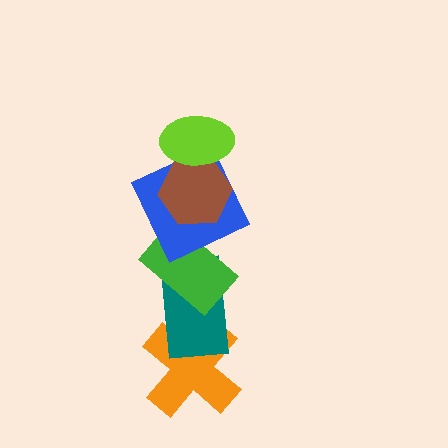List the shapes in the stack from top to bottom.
From top to bottom: the lime ellipse, the brown hexagon, the blue square, the green rectangle, the teal rectangle, the orange cross.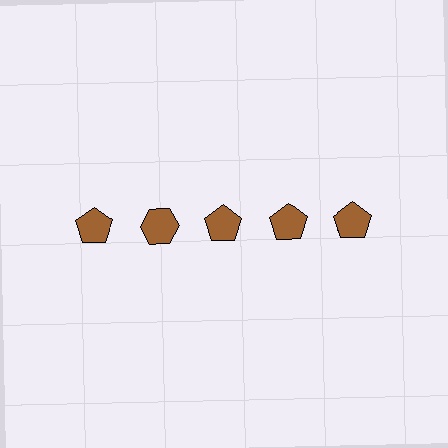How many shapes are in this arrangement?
There are 5 shapes arranged in a grid pattern.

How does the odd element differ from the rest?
It has a different shape: hexagon instead of pentagon.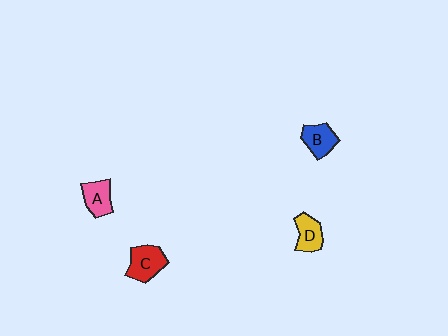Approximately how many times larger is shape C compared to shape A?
Approximately 1.2 times.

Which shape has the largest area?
Shape C (red).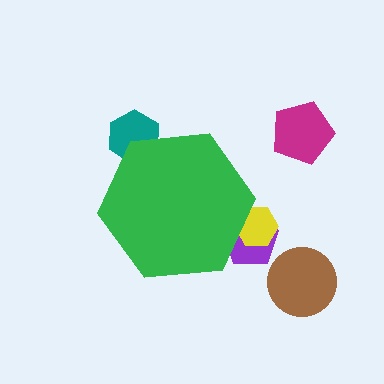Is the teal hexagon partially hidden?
Yes, the teal hexagon is partially hidden behind the green hexagon.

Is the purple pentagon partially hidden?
Yes, the purple pentagon is partially hidden behind the green hexagon.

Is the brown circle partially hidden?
No, the brown circle is fully visible.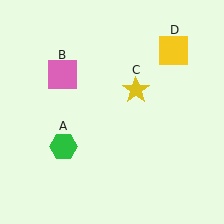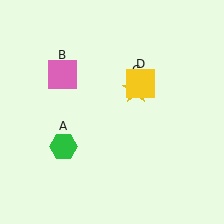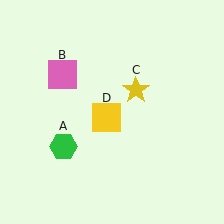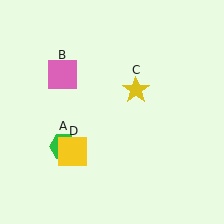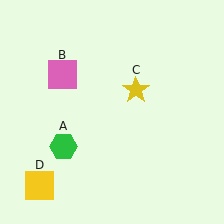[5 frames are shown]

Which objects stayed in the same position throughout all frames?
Green hexagon (object A) and pink square (object B) and yellow star (object C) remained stationary.